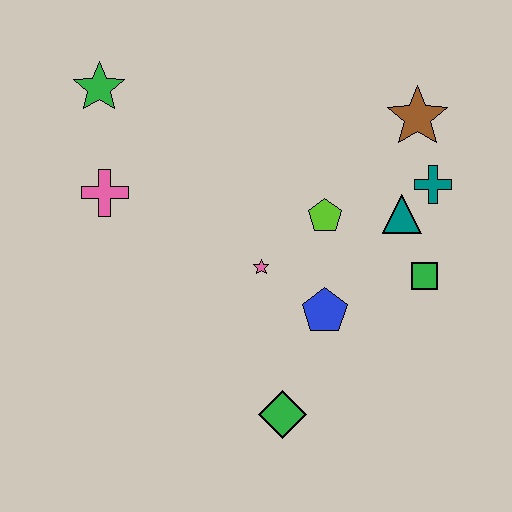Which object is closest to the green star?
The pink cross is closest to the green star.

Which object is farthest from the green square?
The green star is farthest from the green square.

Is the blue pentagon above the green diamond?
Yes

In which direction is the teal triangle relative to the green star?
The teal triangle is to the right of the green star.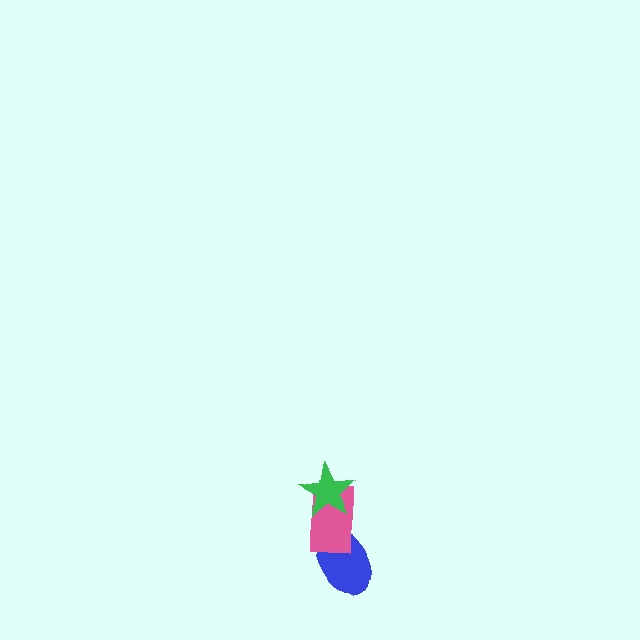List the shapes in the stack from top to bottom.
From top to bottom: the green star, the pink rectangle, the blue ellipse.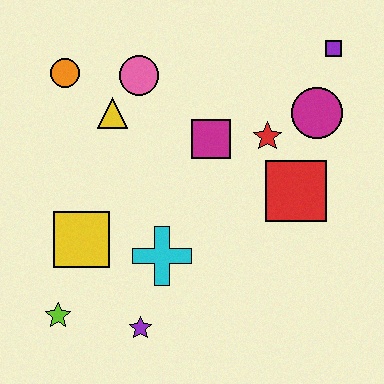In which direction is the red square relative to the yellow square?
The red square is to the right of the yellow square.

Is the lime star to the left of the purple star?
Yes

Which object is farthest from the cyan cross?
The purple square is farthest from the cyan cross.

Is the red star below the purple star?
No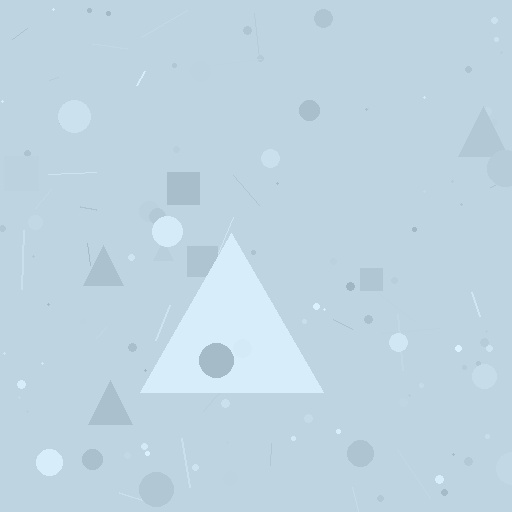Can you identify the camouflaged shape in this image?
The camouflaged shape is a triangle.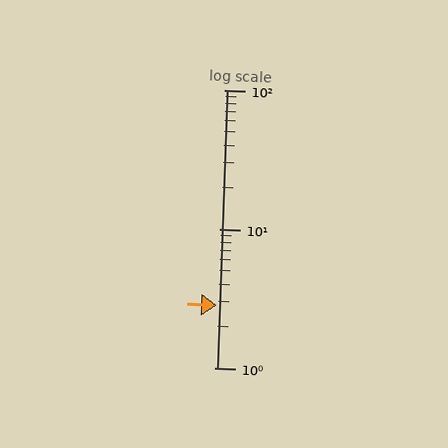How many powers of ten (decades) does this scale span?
The scale spans 2 decades, from 1 to 100.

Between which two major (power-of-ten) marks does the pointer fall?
The pointer is between 1 and 10.